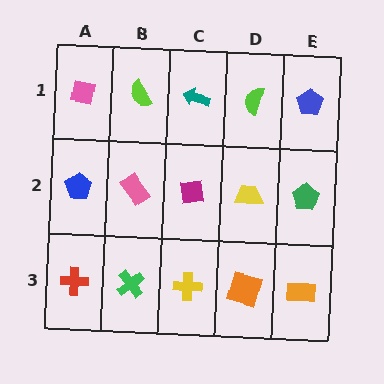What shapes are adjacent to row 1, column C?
A magenta square (row 2, column C), a lime semicircle (row 1, column B), a lime semicircle (row 1, column D).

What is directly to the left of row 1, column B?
A pink square.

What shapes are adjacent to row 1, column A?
A blue pentagon (row 2, column A), a lime semicircle (row 1, column B).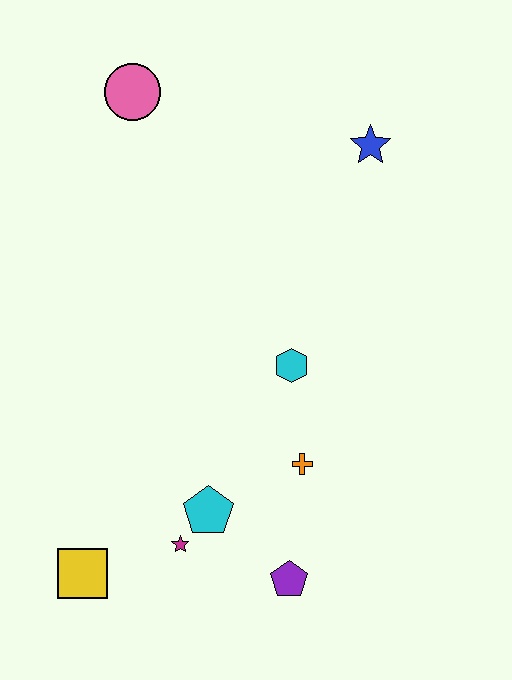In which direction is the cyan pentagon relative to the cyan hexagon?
The cyan pentagon is below the cyan hexagon.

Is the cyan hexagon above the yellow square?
Yes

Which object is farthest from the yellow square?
The blue star is farthest from the yellow square.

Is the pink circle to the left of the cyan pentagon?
Yes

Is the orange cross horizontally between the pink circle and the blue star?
Yes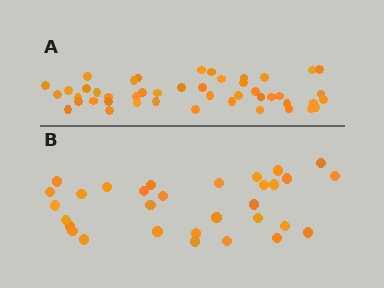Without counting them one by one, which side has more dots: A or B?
Region A (the top region) has more dots.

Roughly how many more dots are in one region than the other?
Region A has approximately 15 more dots than region B.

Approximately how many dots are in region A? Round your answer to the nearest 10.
About 50 dots. (The exact count is 46, which rounds to 50.)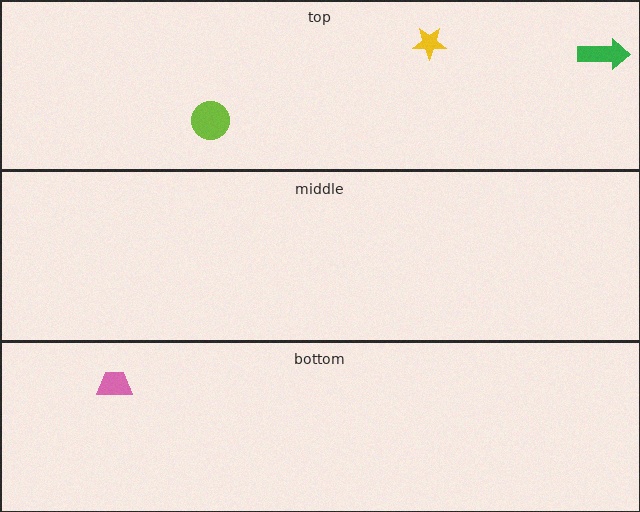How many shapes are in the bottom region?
1.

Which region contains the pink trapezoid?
The bottom region.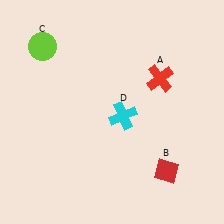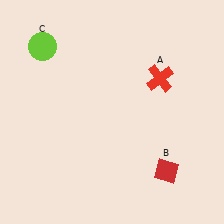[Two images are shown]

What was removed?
The cyan cross (D) was removed in Image 2.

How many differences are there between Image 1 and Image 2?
There is 1 difference between the two images.